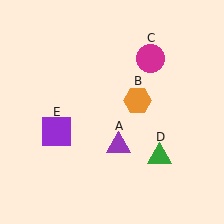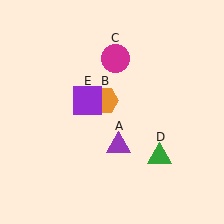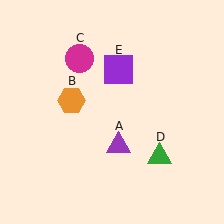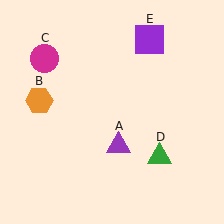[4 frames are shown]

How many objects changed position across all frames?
3 objects changed position: orange hexagon (object B), magenta circle (object C), purple square (object E).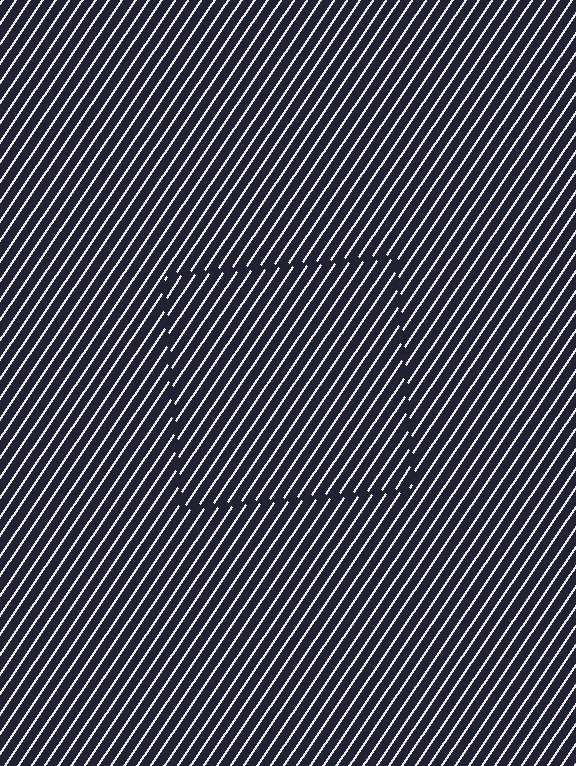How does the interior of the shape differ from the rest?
The interior of the shape contains the same grating, shifted by half a period — the contour is defined by the phase discontinuity where line-ends from the inner and outer gratings abut.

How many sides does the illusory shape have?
4 sides — the line-ends trace a square.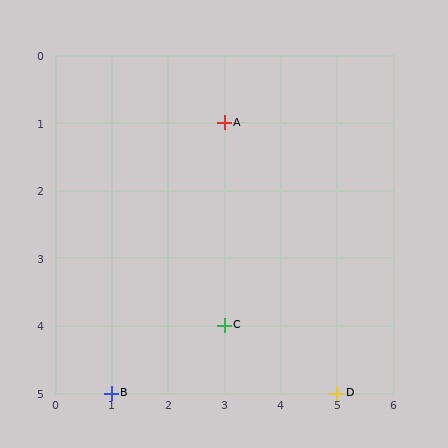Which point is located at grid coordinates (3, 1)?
Point A is at (3, 1).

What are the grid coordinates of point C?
Point C is at grid coordinates (3, 4).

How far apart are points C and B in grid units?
Points C and B are 2 columns and 1 row apart (about 2.2 grid units diagonally).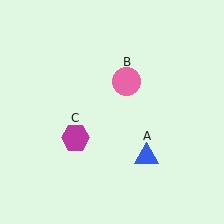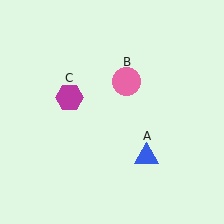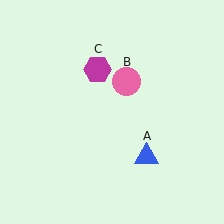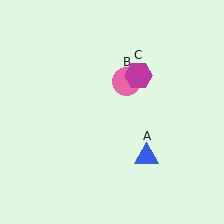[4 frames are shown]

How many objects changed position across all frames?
1 object changed position: magenta hexagon (object C).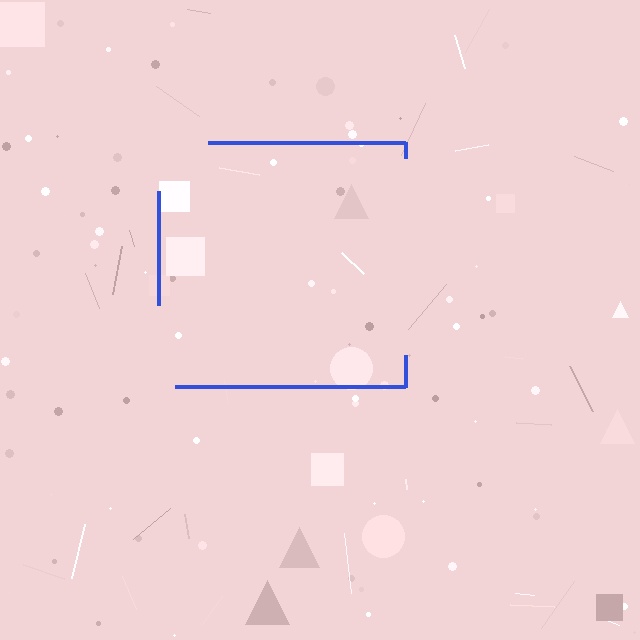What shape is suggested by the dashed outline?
The dashed outline suggests a square.